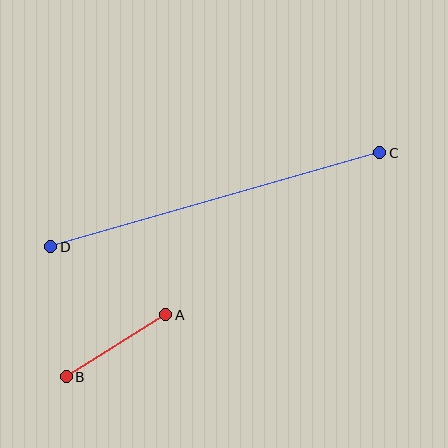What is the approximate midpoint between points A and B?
The midpoint is at approximately (116, 346) pixels.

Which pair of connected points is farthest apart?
Points C and D are farthest apart.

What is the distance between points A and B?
The distance is approximately 117 pixels.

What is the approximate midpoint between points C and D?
The midpoint is at approximately (215, 200) pixels.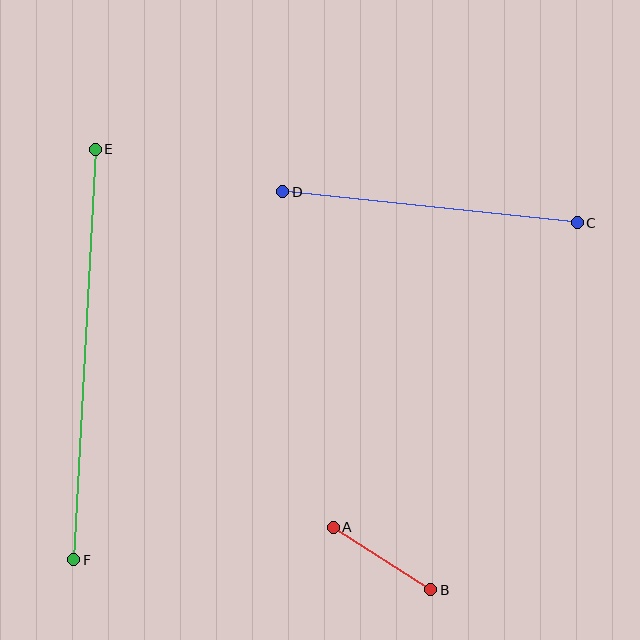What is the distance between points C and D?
The distance is approximately 296 pixels.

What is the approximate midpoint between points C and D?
The midpoint is at approximately (430, 207) pixels.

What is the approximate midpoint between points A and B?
The midpoint is at approximately (382, 558) pixels.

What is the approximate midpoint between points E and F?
The midpoint is at approximately (84, 354) pixels.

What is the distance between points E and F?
The distance is approximately 411 pixels.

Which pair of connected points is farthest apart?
Points E and F are farthest apart.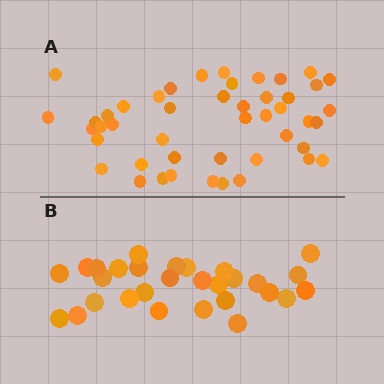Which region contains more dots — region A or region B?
Region A (the top region) has more dots.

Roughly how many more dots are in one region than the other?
Region A has approximately 15 more dots than region B.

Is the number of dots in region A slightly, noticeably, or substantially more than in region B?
Region A has substantially more. The ratio is roughly 1.6 to 1.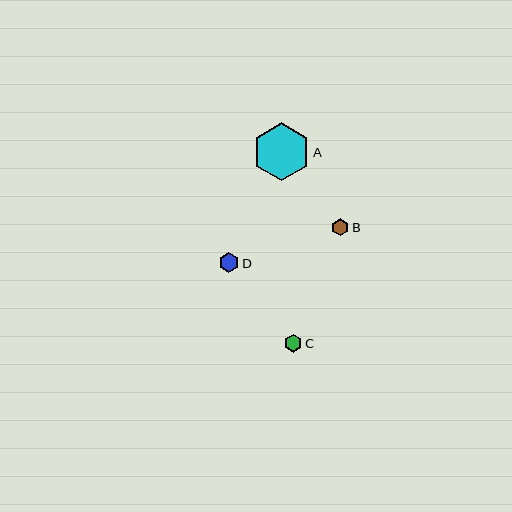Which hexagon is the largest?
Hexagon A is the largest with a size of approximately 57 pixels.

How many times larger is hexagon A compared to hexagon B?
Hexagon A is approximately 3.4 times the size of hexagon B.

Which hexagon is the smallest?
Hexagon B is the smallest with a size of approximately 17 pixels.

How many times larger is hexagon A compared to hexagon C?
Hexagon A is approximately 3.2 times the size of hexagon C.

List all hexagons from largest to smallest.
From largest to smallest: A, D, C, B.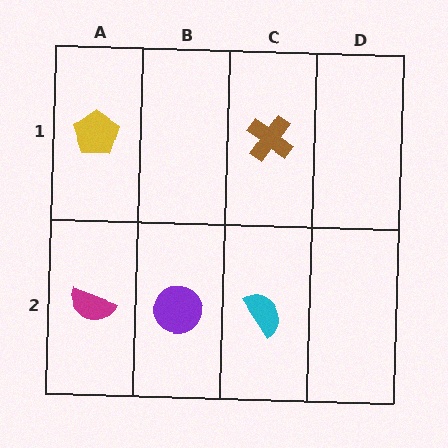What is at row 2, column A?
A magenta semicircle.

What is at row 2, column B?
A purple circle.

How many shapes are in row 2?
3 shapes.